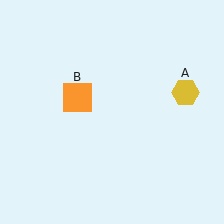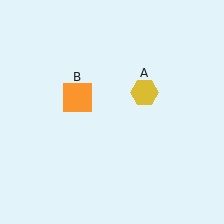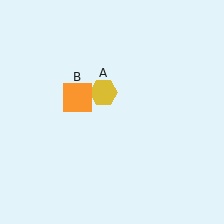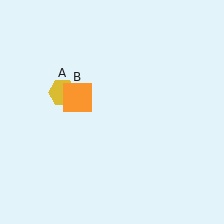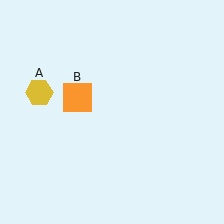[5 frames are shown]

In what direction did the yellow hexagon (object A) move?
The yellow hexagon (object A) moved left.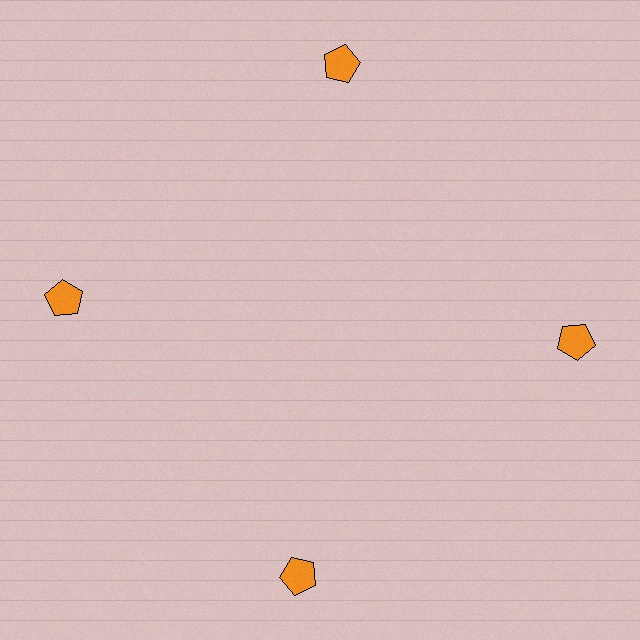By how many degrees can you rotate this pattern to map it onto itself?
The pattern maps onto itself every 90 degrees of rotation.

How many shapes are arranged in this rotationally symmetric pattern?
There are 4 shapes, arranged in 4 groups of 1.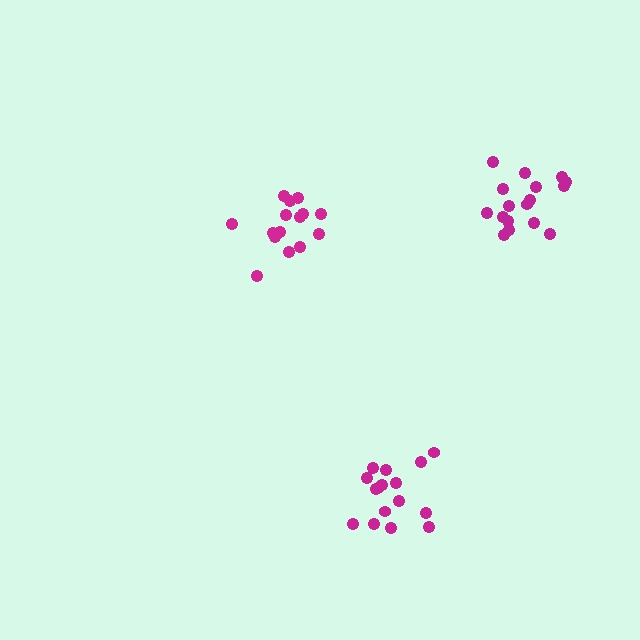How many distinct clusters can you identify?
There are 3 distinct clusters.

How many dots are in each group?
Group 1: 17 dots, Group 2: 15 dots, Group 3: 16 dots (48 total).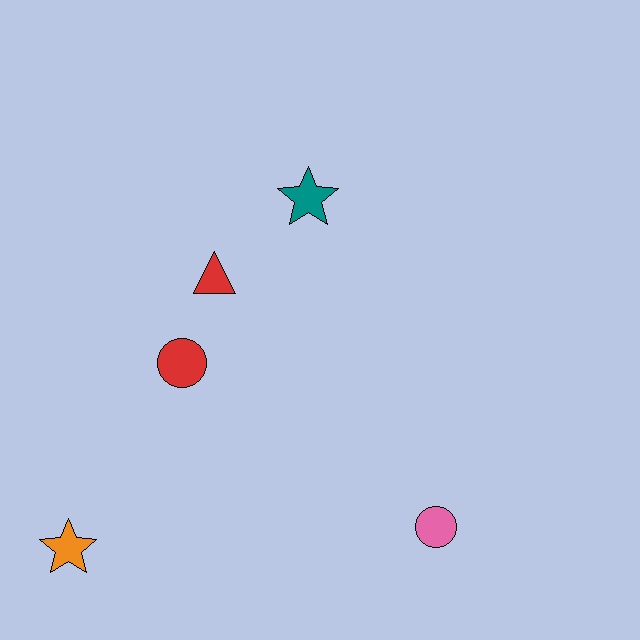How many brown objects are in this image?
There are no brown objects.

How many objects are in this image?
There are 5 objects.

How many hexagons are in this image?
There are no hexagons.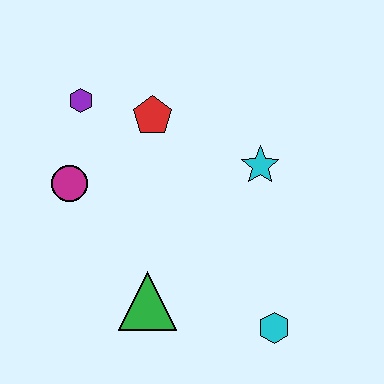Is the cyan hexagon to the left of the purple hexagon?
No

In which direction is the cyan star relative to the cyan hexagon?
The cyan star is above the cyan hexagon.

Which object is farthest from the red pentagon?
The cyan hexagon is farthest from the red pentagon.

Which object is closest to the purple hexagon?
The red pentagon is closest to the purple hexagon.